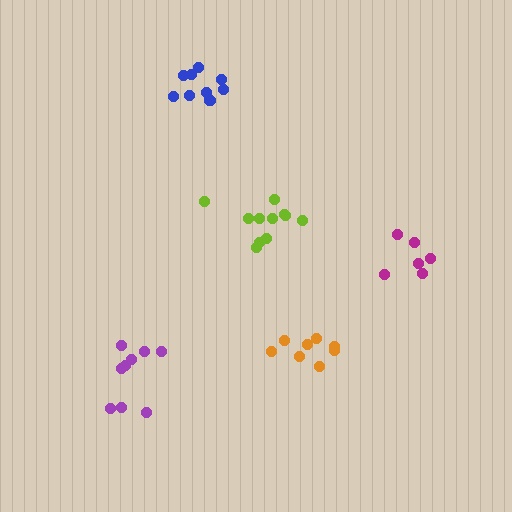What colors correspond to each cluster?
The clusters are colored: lime, purple, blue, magenta, orange.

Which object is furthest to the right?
The magenta cluster is rightmost.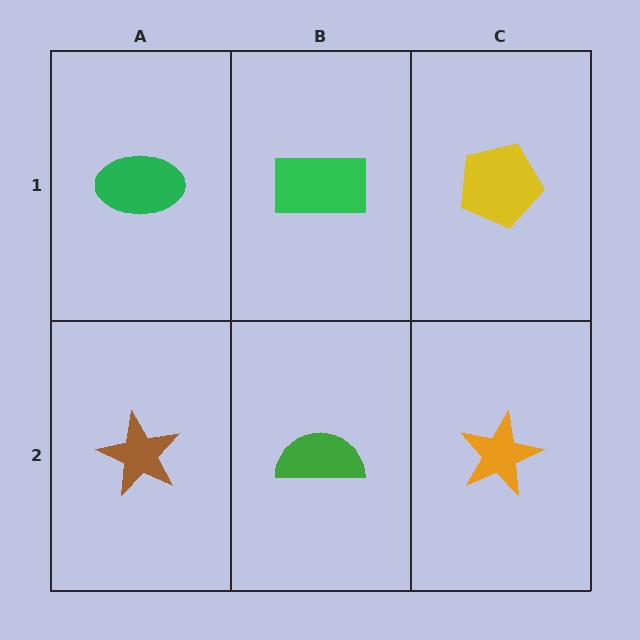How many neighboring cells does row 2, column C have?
2.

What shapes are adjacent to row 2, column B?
A green rectangle (row 1, column B), a brown star (row 2, column A), an orange star (row 2, column C).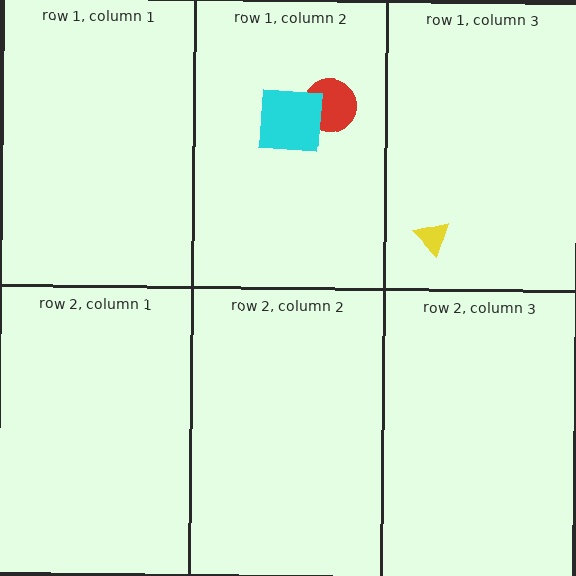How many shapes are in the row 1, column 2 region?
2.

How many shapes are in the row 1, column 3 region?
1.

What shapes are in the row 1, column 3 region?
The yellow triangle.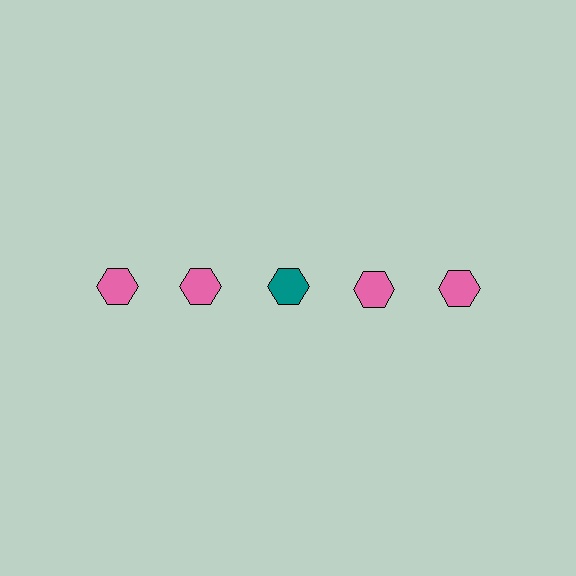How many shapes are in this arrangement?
There are 5 shapes arranged in a grid pattern.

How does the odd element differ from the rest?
It has a different color: teal instead of pink.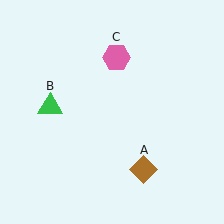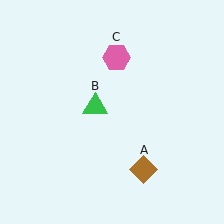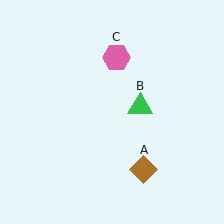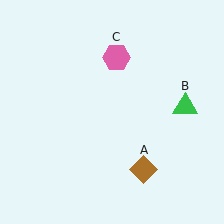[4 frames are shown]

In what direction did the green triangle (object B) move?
The green triangle (object B) moved right.